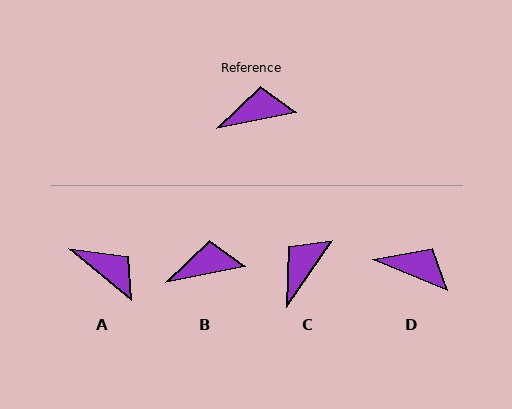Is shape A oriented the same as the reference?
No, it is off by about 51 degrees.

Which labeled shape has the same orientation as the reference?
B.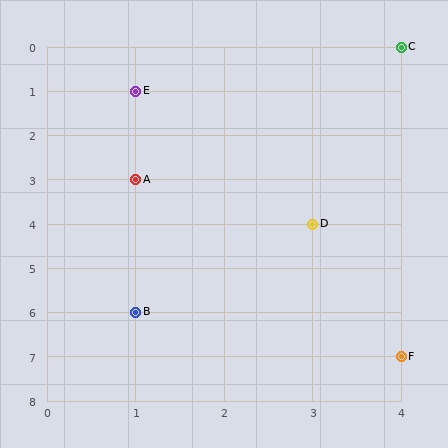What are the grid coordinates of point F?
Point F is at grid coordinates (4, 7).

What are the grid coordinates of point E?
Point E is at grid coordinates (1, 1).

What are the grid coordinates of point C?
Point C is at grid coordinates (4, 0).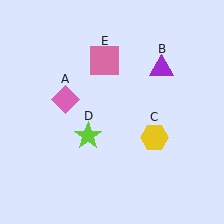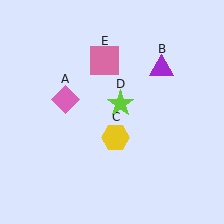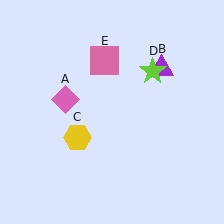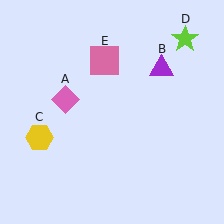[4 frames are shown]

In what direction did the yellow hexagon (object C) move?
The yellow hexagon (object C) moved left.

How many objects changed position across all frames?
2 objects changed position: yellow hexagon (object C), lime star (object D).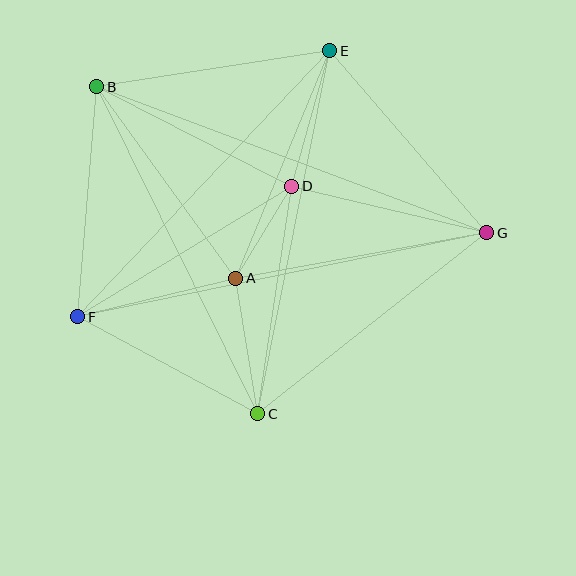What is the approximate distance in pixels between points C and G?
The distance between C and G is approximately 292 pixels.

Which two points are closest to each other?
Points A and D are closest to each other.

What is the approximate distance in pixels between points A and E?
The distance between A and E is approximately 246 pixels.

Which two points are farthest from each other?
Points F and G are farthest from each other.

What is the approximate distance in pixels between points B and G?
The distance between B and G is approximately 417 pixels.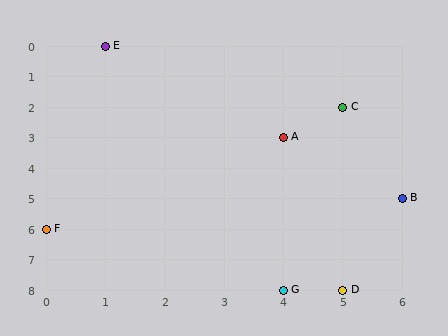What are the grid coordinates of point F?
Point F is at grid coordinates (0, 6).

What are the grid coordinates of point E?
Point E is at grid coordinates (1, 0).